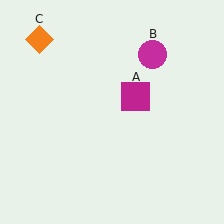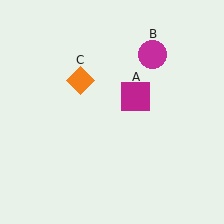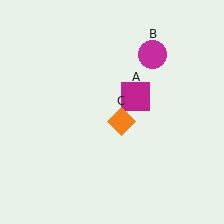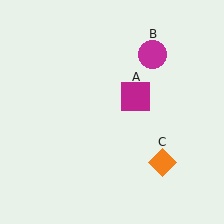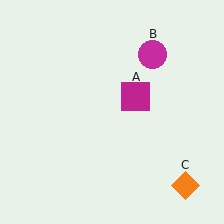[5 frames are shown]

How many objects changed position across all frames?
1 object changed position: orange diamond (object C).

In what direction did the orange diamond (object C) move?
The orange diamond (object C) moved down and to the right.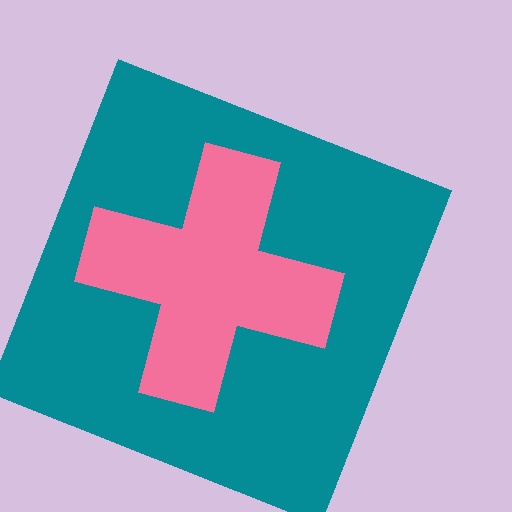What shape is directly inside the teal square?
The pink cross.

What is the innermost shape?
The pink cross.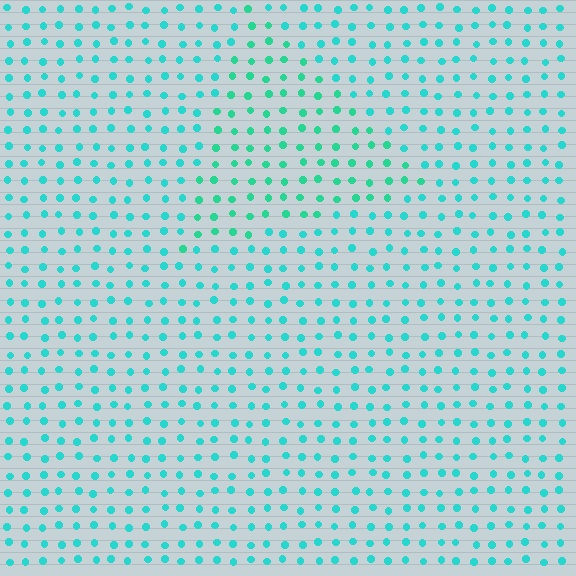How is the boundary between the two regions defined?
The boundary is defined purely by a slight shift in hue (about 21 degrees). Spacing, size, and orientation are identical on both sides.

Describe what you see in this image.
The image is filled with small cyan elements in a uniform arrangement. A triangle-shaped region is visible where the elements are tinted to a slightly different hue, forming a subtle color boundary.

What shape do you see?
I see a triangle.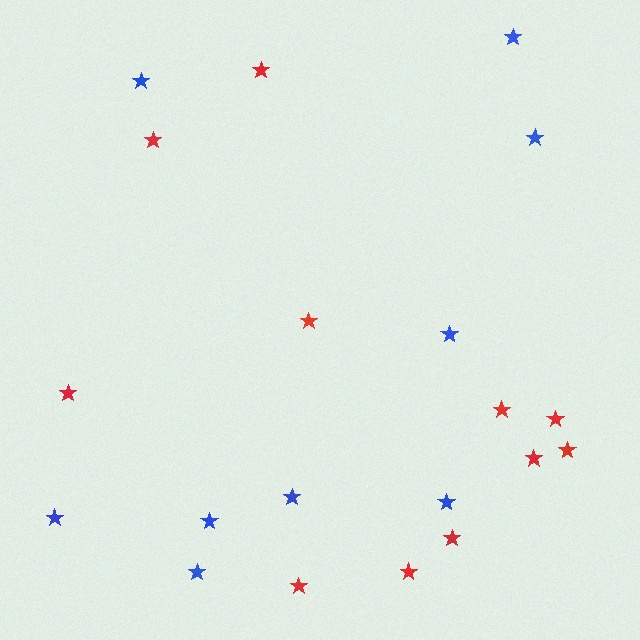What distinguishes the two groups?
There are 2 groups: one group of red stars (11) and one group of blue stars (9).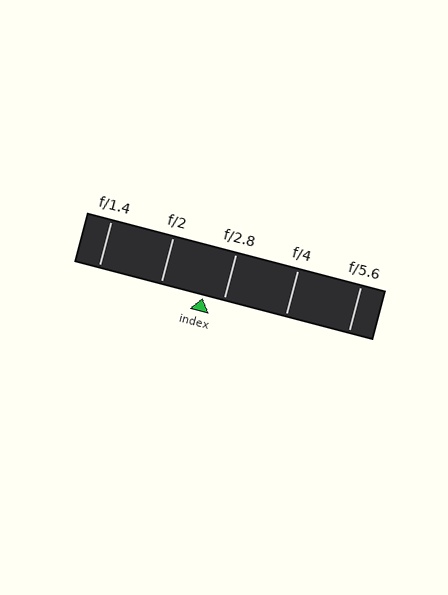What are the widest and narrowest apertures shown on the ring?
The widest aperture shown is f/1.4 and the narrowest is f/5.6.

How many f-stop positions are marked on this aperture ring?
There are 5 f-stop positions marked.